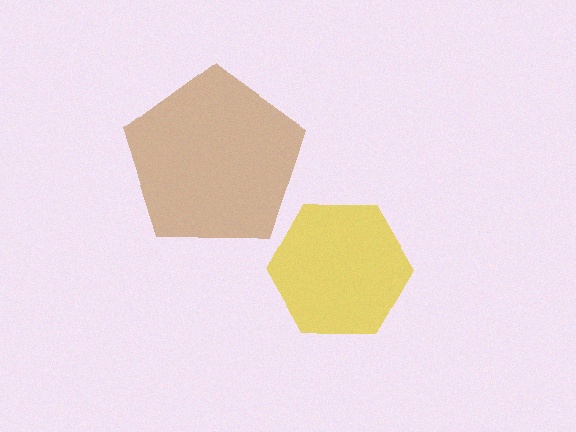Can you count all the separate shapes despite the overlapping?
Yes, there are 2 separate shapes.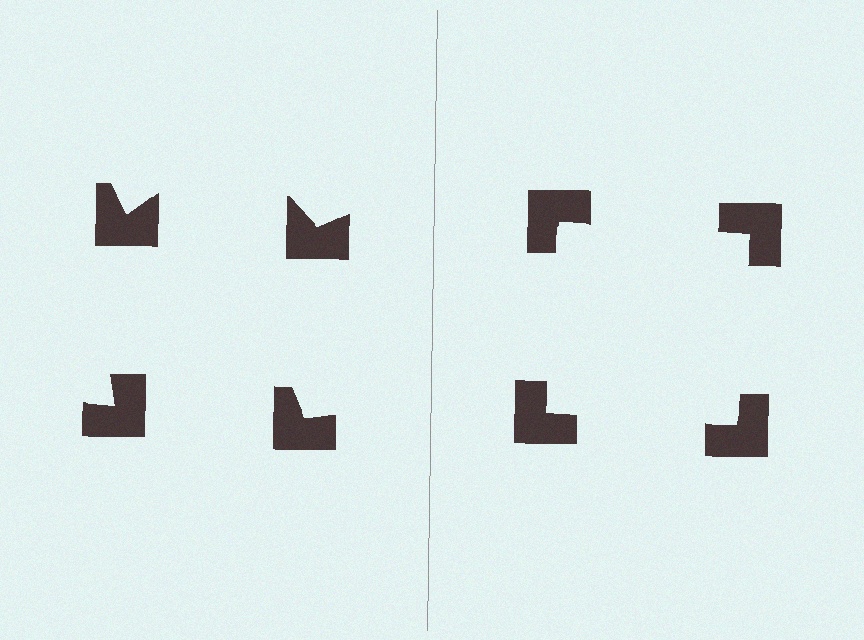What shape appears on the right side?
An illusory square.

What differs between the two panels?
The notched squares are positioned identically on both sides; only the wedge orientations differ. On the right they align to a square; on the left they are misaligned.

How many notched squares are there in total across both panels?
8 — 4 on each side.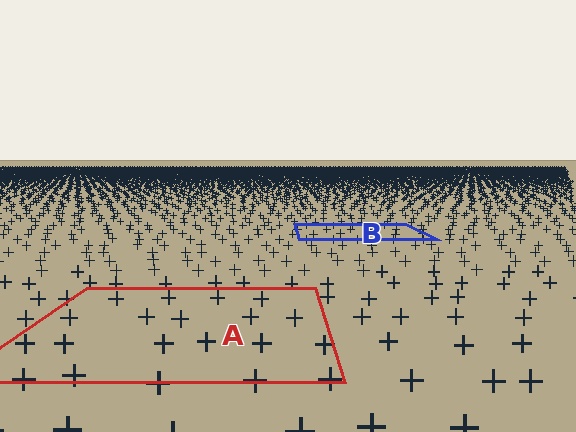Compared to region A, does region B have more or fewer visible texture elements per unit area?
Region B has more texture elements per unit area — they are packed more densely because it is farther away.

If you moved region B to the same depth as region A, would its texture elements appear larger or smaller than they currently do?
They would appear larger. At a closer depth, the same texture elements are projected at a bigger on-screen size.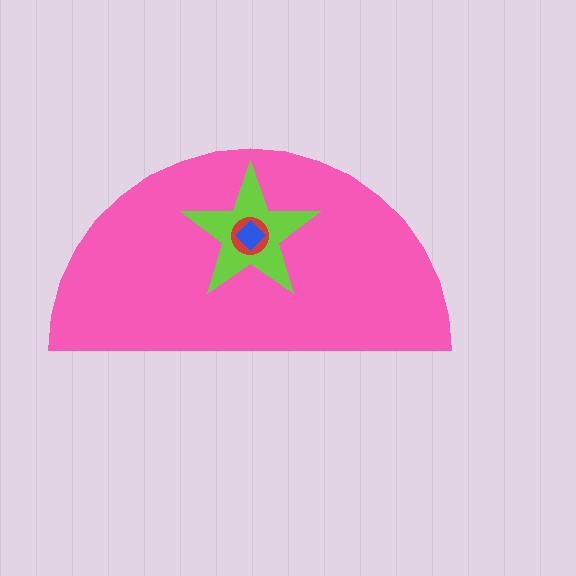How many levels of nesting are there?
4.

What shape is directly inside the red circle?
The blue diamond.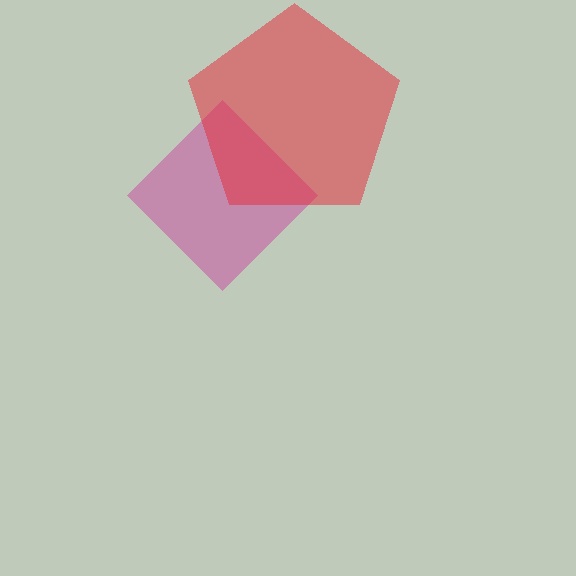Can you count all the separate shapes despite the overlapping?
Yes, there are 2 separate shapes.